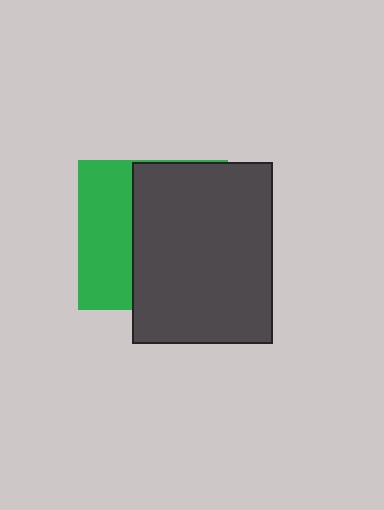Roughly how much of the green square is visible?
A small part of it is visible (roughly 37%).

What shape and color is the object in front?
The object in front is a dark gray rectangle.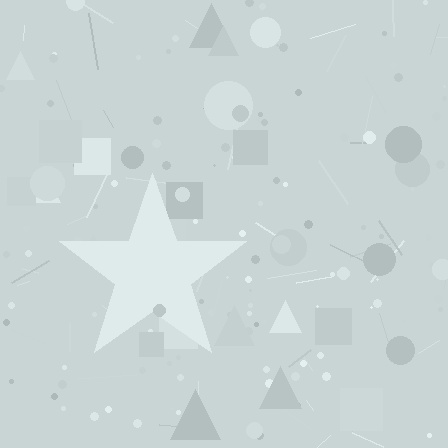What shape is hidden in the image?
A star is hidden in the image.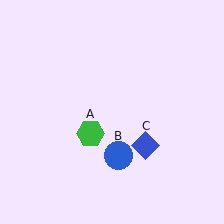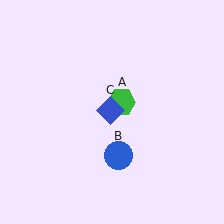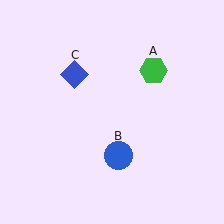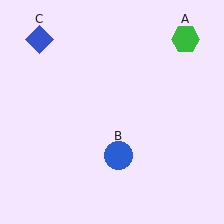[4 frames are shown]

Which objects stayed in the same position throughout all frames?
Blue circle (object B) remained stationary.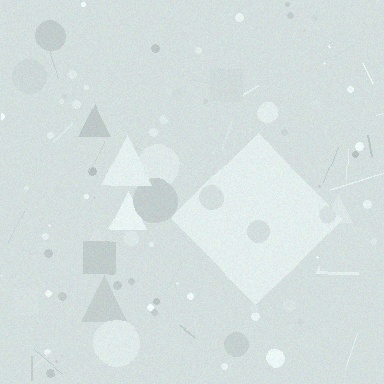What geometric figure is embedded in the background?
A diamond is embedded in the background.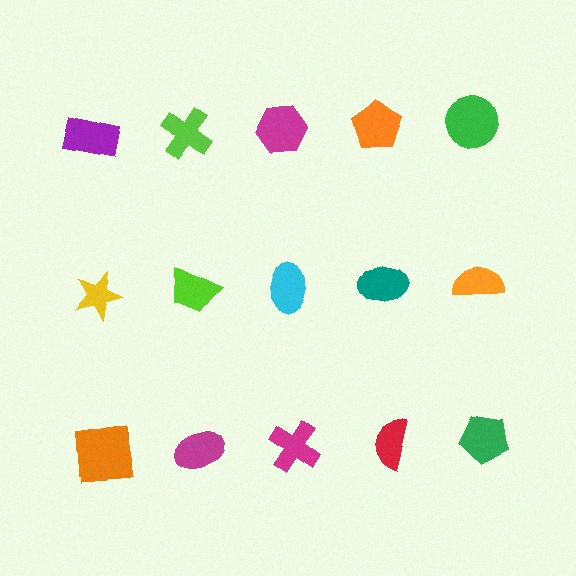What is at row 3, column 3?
A magenta cross.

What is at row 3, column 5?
A green pentagon.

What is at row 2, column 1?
A yellow star.